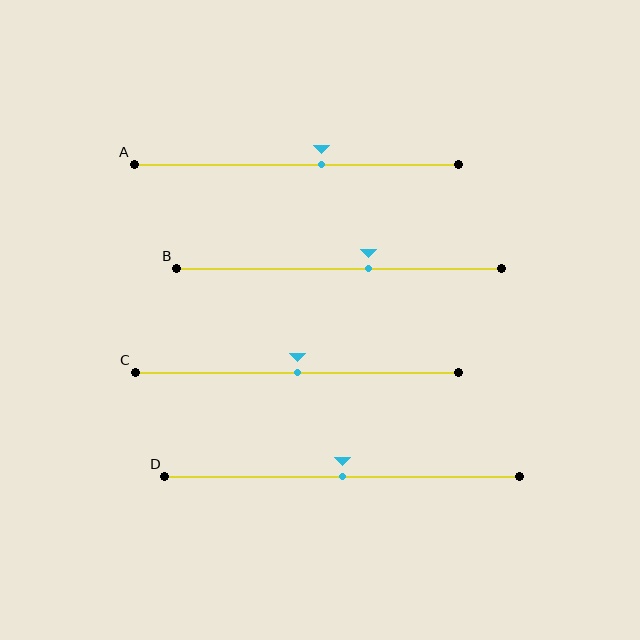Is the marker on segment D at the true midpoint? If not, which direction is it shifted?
Yes, the marker on segment D is at the true midpoint.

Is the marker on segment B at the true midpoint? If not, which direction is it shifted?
No, the marker on segment B is shifted to the right by about 9% of the segment length.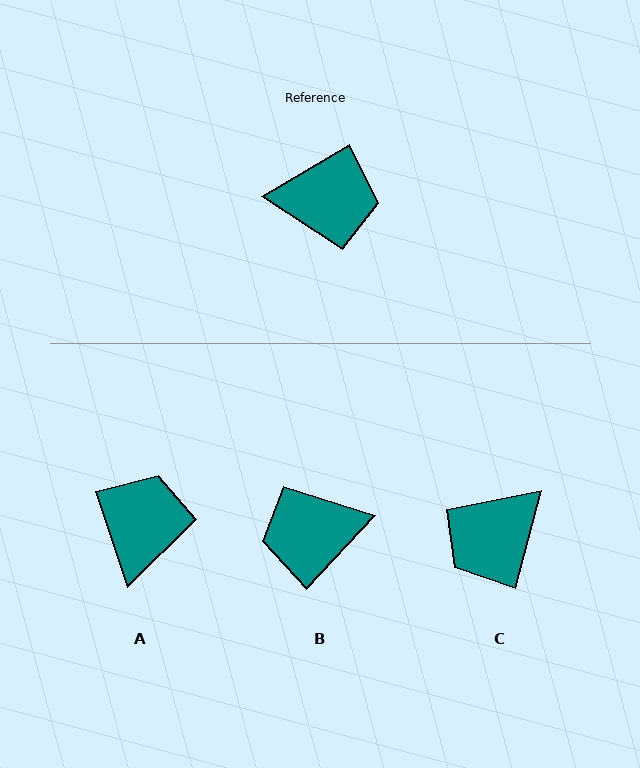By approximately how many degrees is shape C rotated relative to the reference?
Approximately 136 degrees clockwise.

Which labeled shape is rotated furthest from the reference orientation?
B, about 164 degrees away.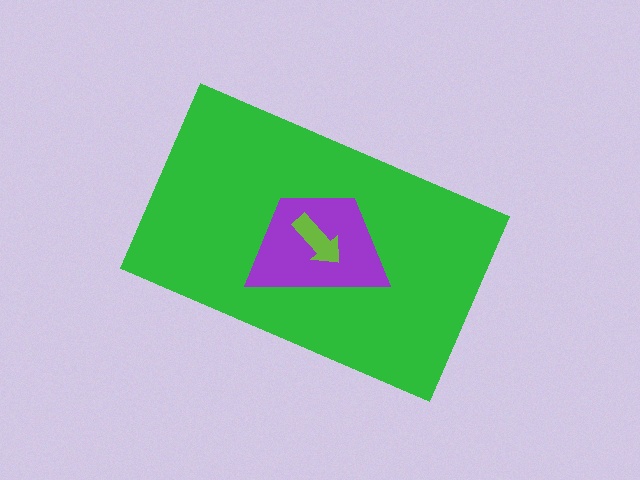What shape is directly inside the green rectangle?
The purple trapezoid.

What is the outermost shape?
The green rectangle.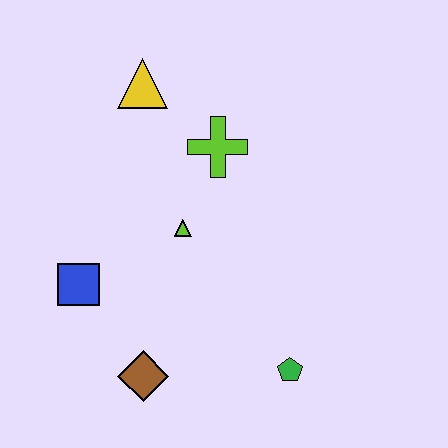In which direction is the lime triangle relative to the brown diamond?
The lime triangle is above the brown diamond.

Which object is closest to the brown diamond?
The blue square is closest to the brown diamond.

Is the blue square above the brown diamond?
Yes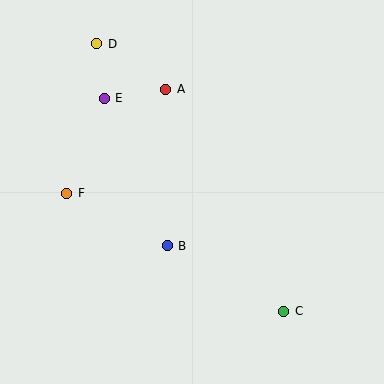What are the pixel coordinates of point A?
Point A is at (166, 89).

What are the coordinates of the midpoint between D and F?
The midpoint between D and F is at (82, 119).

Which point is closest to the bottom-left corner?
Point F is closest to the bottom-left corner.